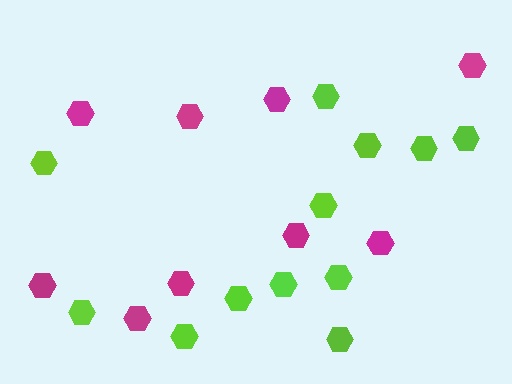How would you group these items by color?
There are 2 groups: one group of magenta hexagons (9) and one group of lime hexagons (12).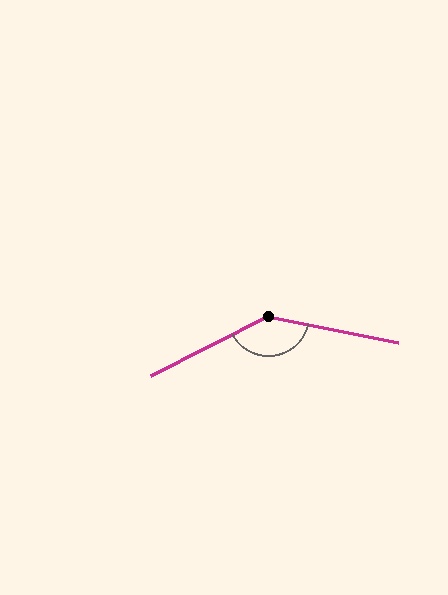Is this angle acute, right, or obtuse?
It is obtuse.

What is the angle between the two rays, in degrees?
Approximately 142 degrees.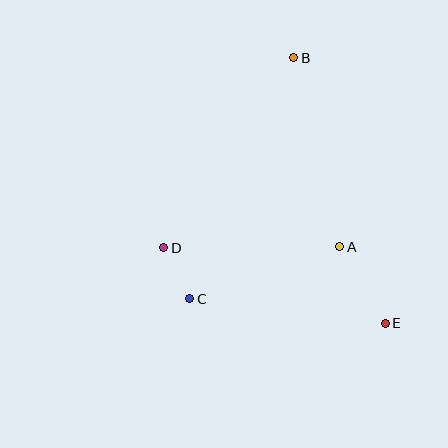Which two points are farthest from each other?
Points B and E are farthest from each other.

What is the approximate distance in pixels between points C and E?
The distance between C and E is approximately 197 pixels.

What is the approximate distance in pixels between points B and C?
The distance between B and C is approximately 263 pixels.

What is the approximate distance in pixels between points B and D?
The distance between B and D is approximately 230 pixels.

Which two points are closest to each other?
Points C and D are closest to each other.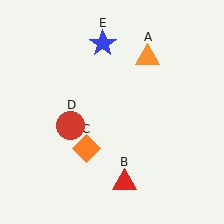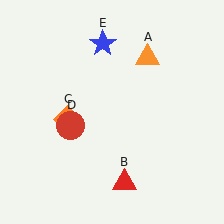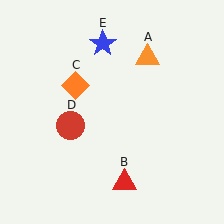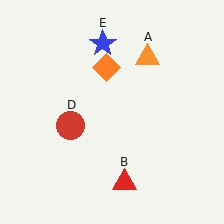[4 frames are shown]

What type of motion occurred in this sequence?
The orange diamond (object C) rotated clockwise around the center of the scene.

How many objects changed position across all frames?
1 object changed position: orange diamond (object C).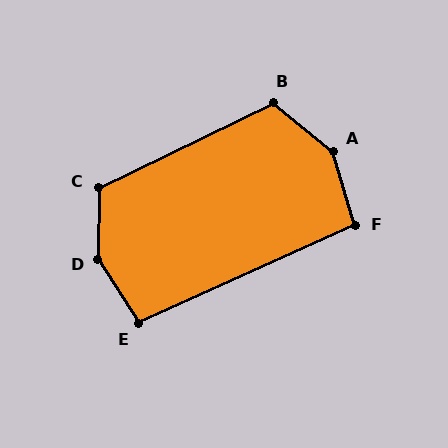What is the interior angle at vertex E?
Approximately 98 degrees (obtuse).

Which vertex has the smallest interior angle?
F, at approximately 98 degrees.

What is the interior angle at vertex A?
Approximately 146 degrees (obtuse).